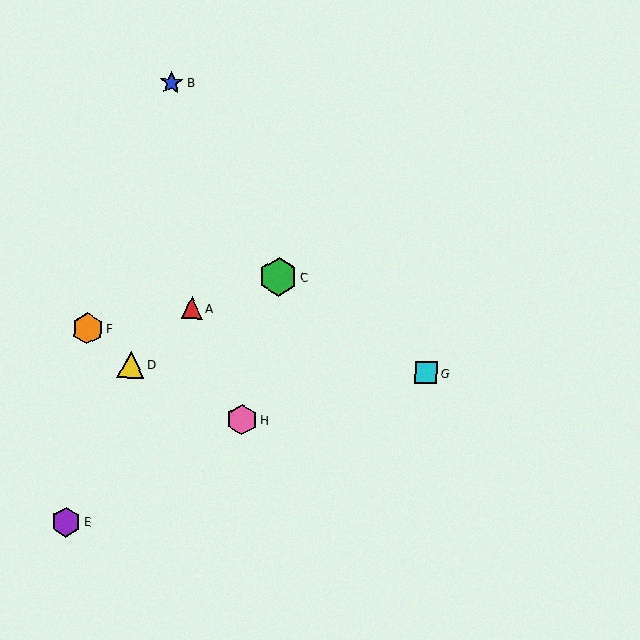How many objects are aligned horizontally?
2 objects (D, G) are aligned horizontally.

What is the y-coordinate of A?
Object A is at y≈308.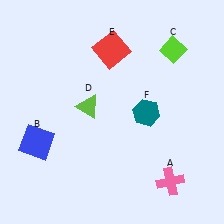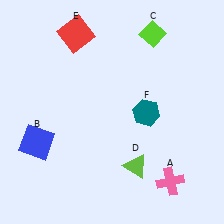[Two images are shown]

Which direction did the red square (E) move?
The red square (E) moved left.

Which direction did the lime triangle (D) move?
The lime triangle (D) moved down.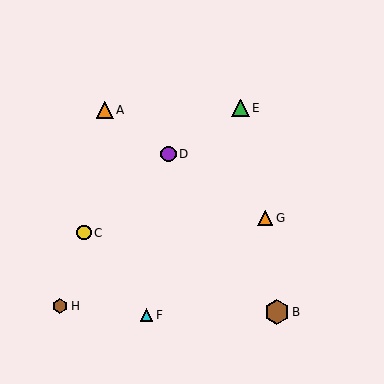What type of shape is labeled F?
Shape F is a cyan triangle.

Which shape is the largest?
The brown hexagon (labeled B) is the largest.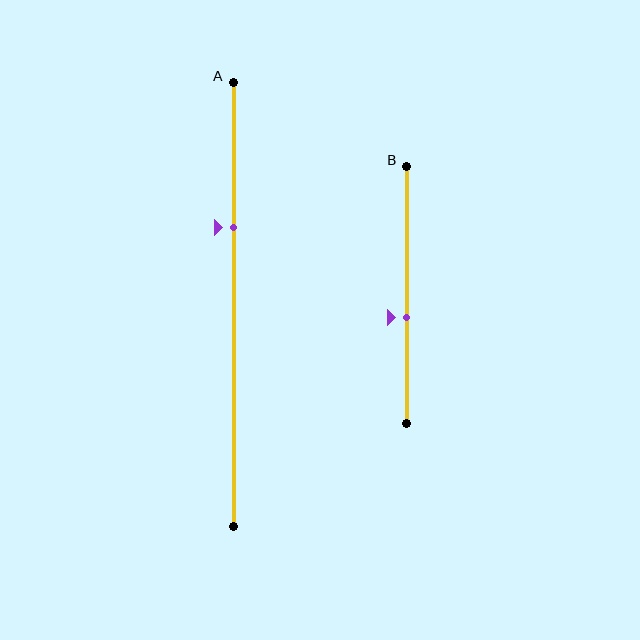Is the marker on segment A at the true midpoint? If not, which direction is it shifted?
No, the marker on segment A is shifted upward by about 17% of the segment length.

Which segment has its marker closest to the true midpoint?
Segment B has its marker closest to the true midpoint.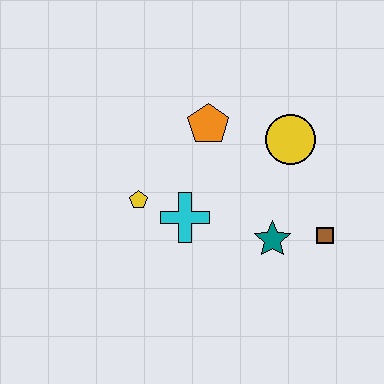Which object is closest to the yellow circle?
The orange pentagon is closest to the yellow circle.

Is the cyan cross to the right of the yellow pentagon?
Yes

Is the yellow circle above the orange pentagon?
No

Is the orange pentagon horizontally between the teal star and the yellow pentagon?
Yes